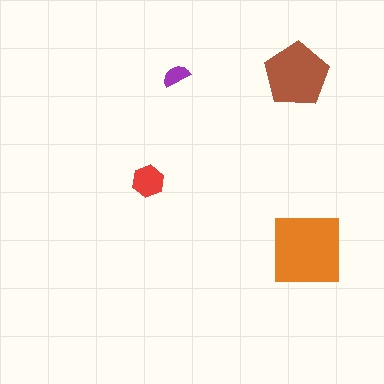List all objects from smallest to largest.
The purple semicircle, the red hexagon, the brown pentagon, the orange square.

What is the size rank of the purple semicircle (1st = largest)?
4th.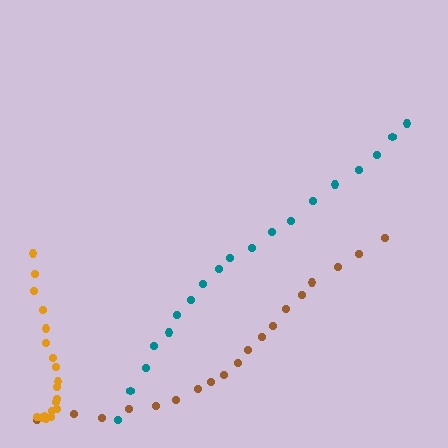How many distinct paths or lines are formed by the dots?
There are 3 distinct paths.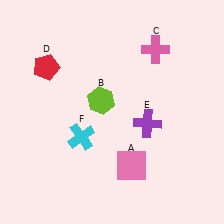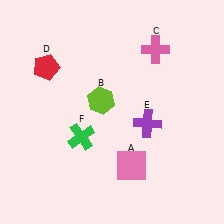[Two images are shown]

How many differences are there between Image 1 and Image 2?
There is 1 difference between the two images.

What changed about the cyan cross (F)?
In Image 1, F is cyan. In Image 2, it changed to green.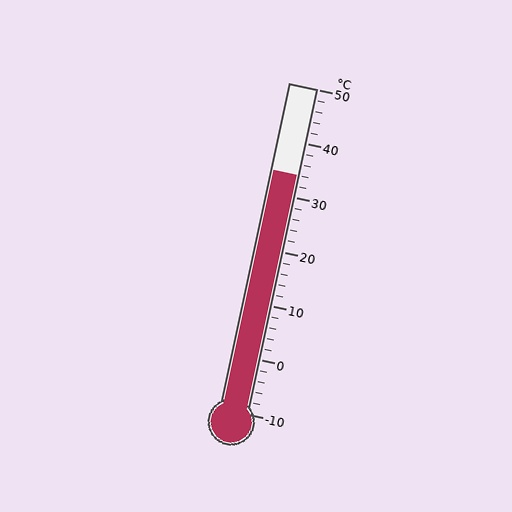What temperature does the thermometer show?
The thermometer shows approximately 34°C.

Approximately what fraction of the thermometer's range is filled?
The thermometer is filled to approximately 75% of its range.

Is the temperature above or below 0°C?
The temperature is above 0°C.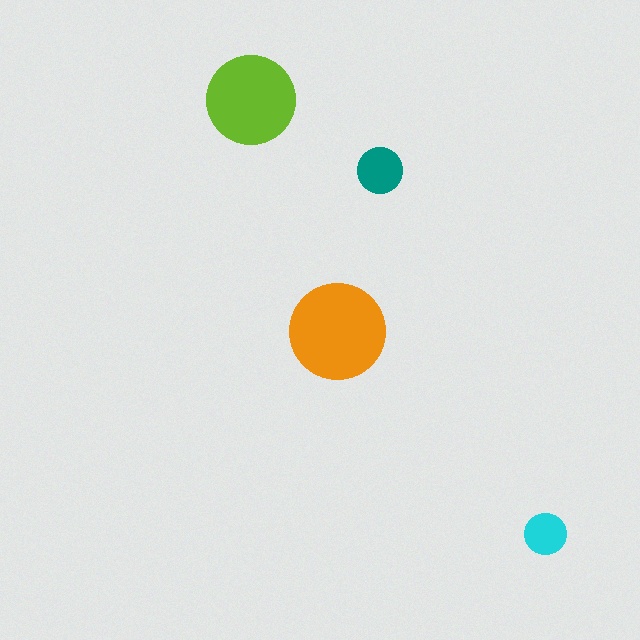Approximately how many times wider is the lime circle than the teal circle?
About 2 times wider.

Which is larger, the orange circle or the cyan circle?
The orange one.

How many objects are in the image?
There are 4 objects in the image.